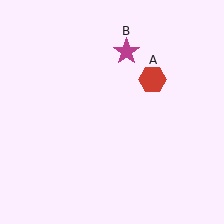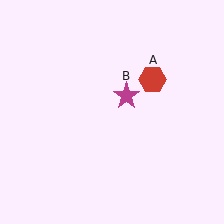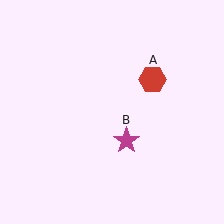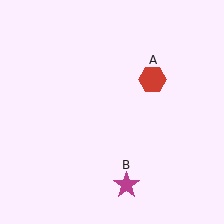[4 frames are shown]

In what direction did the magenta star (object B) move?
The magenta star (object B) moved down.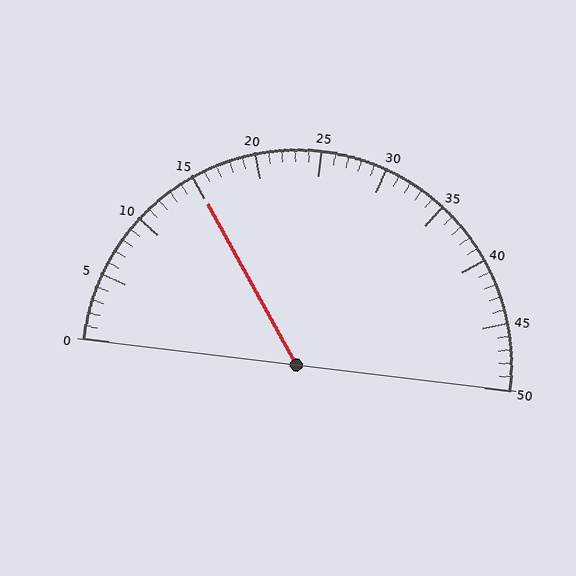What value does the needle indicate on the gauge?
The needle indicates approximately 15.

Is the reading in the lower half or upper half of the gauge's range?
The reading is in the lower half of the range (0 to 50).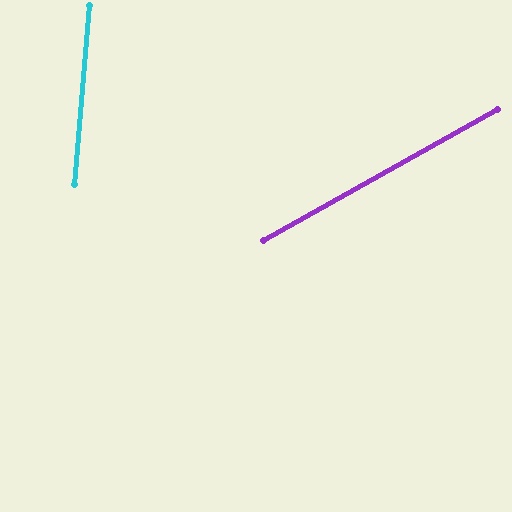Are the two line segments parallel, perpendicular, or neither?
Neither parallel nor perpendicular — they differ by about 56°.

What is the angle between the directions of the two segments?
Approximately 56 degrees.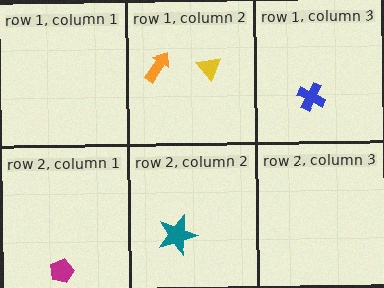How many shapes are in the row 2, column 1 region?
1.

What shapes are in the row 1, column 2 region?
The yellow triangle, the orange arrow.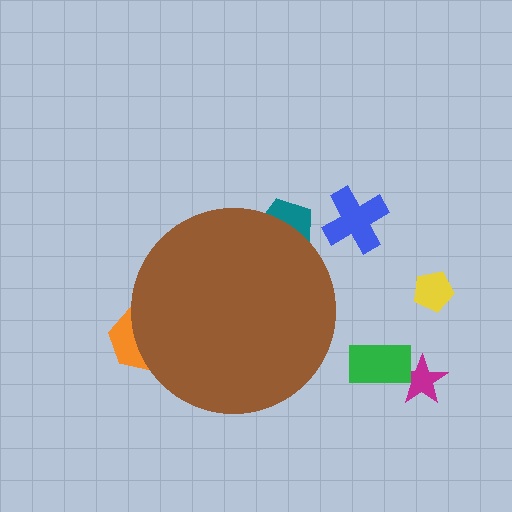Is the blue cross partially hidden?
No, the blue cross is fully visible.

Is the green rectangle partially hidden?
No, the green rectangle is fully visible.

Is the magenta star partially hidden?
No, the magenta star is fully visible.